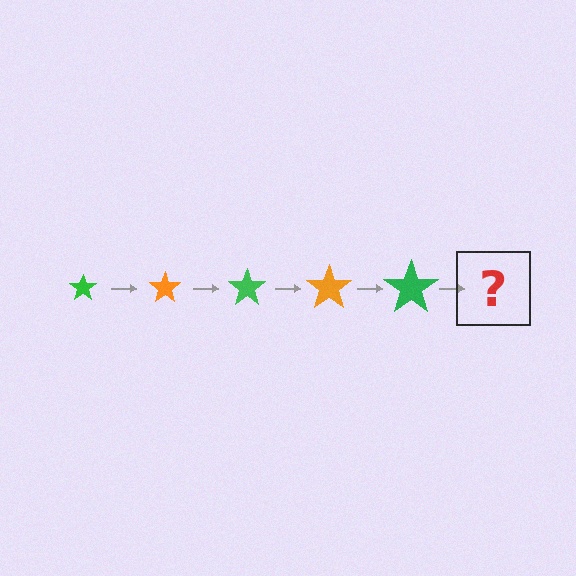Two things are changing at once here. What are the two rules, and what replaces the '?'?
The two rules are that the star grows larger each step and the color cycles through green and orange. The '?' should be an orange star, larger than the previous one.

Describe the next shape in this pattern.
It should be an orange star, larger than the previous one.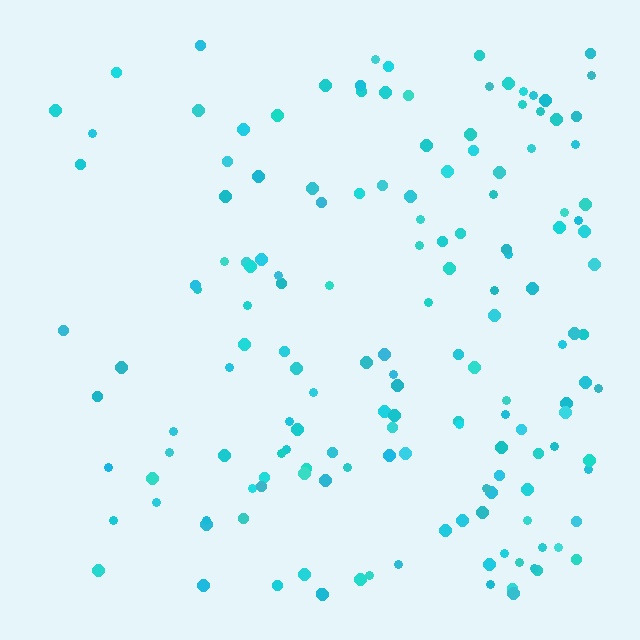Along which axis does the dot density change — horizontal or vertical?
Horizontal.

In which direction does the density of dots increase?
From left to right, with the right side densest.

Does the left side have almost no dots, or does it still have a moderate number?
Still a moderate number, just noticeably fewer than the right.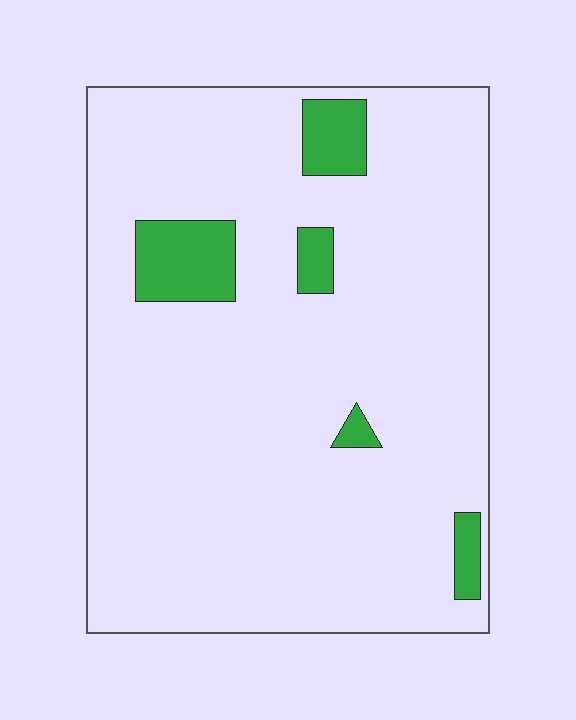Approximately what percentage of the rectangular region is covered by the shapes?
Approximately 10%.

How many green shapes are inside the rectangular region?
5.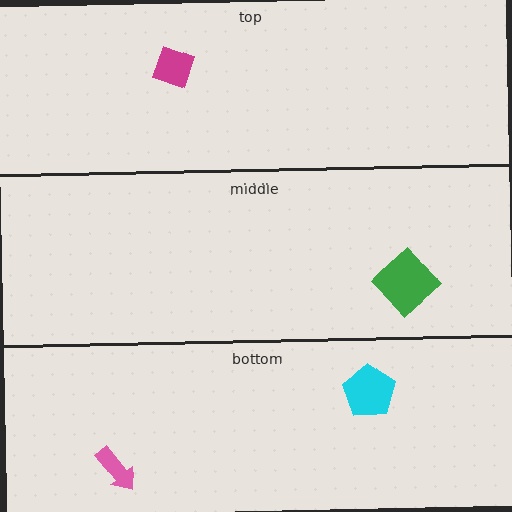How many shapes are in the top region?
1.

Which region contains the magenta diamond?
The top region.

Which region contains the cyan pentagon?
The bottom region.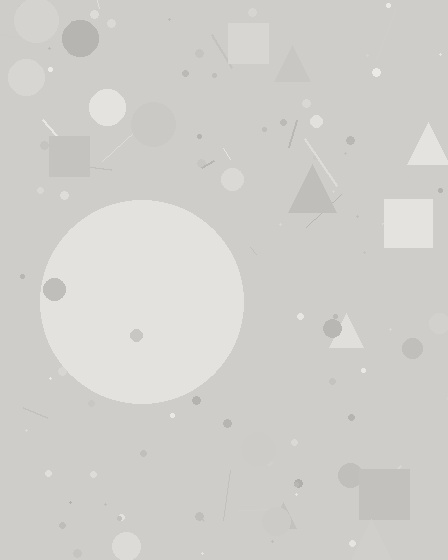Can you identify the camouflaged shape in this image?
The camouflaged shape is a circle.